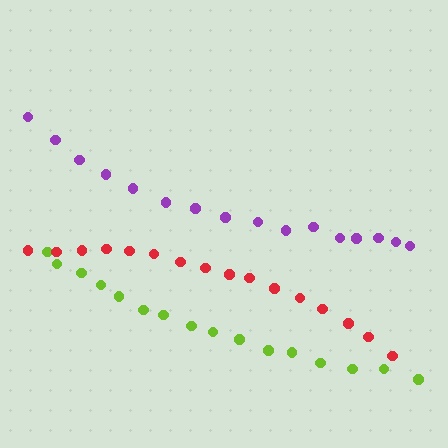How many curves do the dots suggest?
There are 3 distinct paths.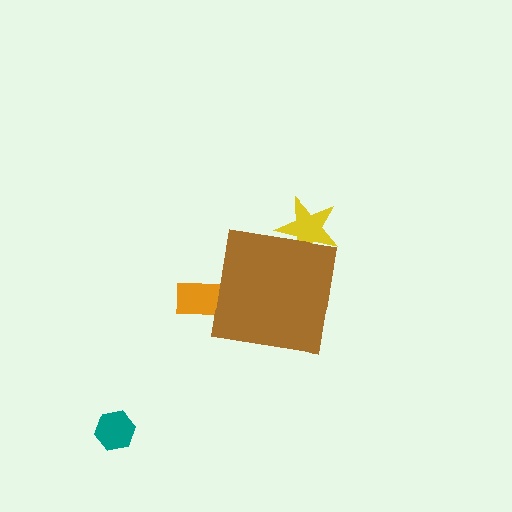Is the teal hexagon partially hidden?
No, the teal hexagon is fully visible.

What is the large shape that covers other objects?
A brown square.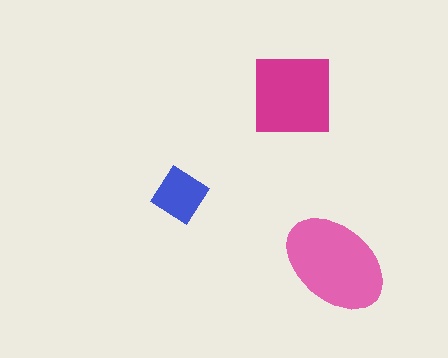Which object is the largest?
The pink ellipse.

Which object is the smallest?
The blue diamond.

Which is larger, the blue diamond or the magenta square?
The magenta square.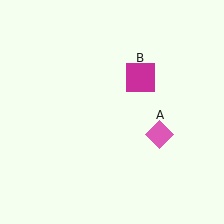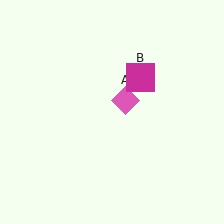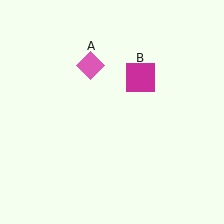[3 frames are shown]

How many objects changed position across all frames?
1 object changed position: pink diamond (object A).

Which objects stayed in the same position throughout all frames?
Magenta square (object B) remained stationary.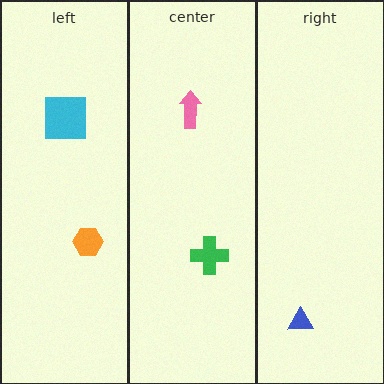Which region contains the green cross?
The center region.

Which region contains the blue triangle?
The right region.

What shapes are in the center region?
The green cross, the pink arrow.